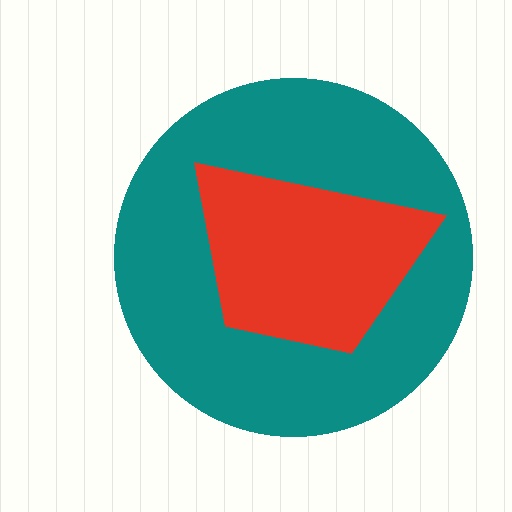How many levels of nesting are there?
2.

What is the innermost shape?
The red trapezoid.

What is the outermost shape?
The teal circle.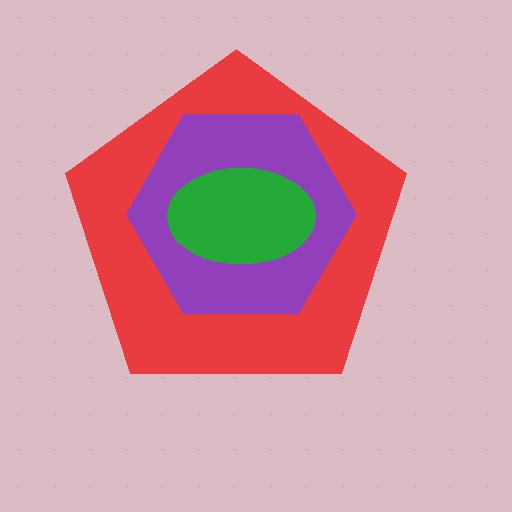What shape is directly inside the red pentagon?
The purple hexagon.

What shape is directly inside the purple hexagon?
The green ellipse.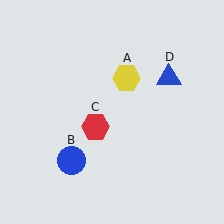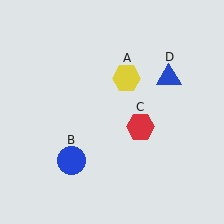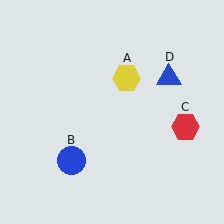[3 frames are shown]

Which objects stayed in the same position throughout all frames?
Yellow hexagon (object A) and blue circle (object B) and blue triangle (object D) remained stationary.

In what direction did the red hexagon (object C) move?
The red hexagon (object C) moved right.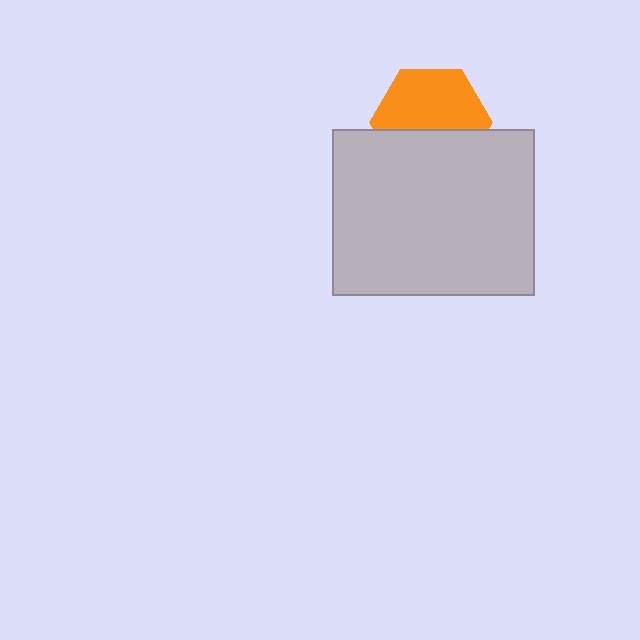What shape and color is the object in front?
The object in front is a light gray rectangle.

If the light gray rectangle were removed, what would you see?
You would see the complete orange hexagon.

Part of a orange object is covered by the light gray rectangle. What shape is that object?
It is a hexagon.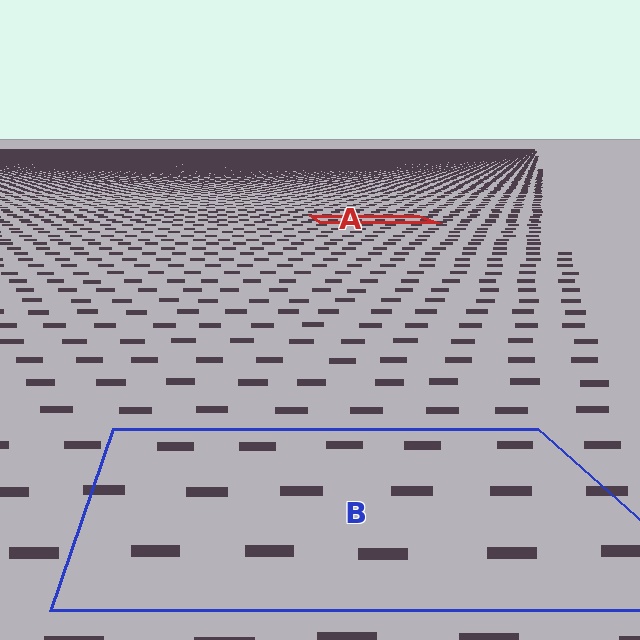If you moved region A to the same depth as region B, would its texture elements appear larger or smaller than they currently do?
They would appear larger. At a closer depth, the same texture elements are projected at a bigger on-screen size.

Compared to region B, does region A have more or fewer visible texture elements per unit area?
Region A has more texture elements per unit area — they are packed more densely because it is farther away.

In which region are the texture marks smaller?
The texture marks are smaller in region A, because it is farther away.